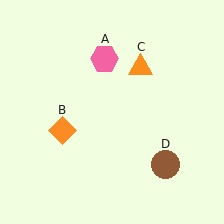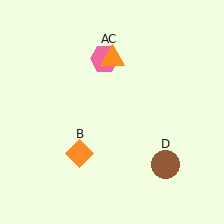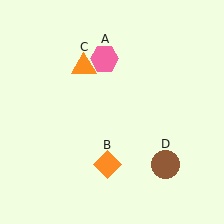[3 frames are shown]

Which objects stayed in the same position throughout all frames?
Pink hexagon (object A) and brown circle (object D) remained stationary.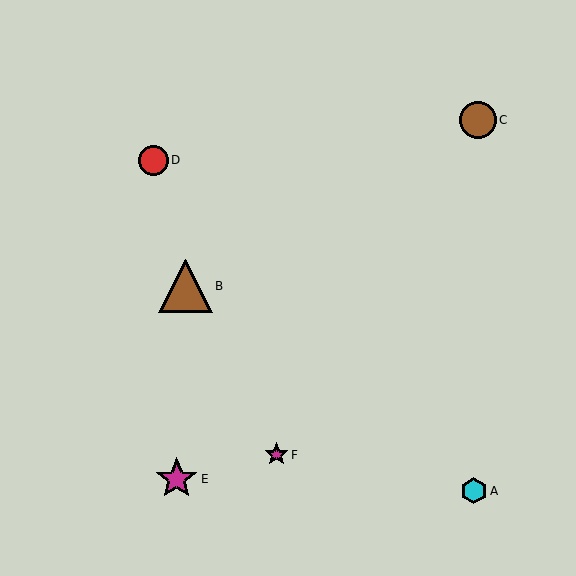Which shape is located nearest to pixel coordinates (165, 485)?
The magenta star (labeled E) at (177, 479) is nearest to that location.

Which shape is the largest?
The brown triangle (labeled B) is the largest.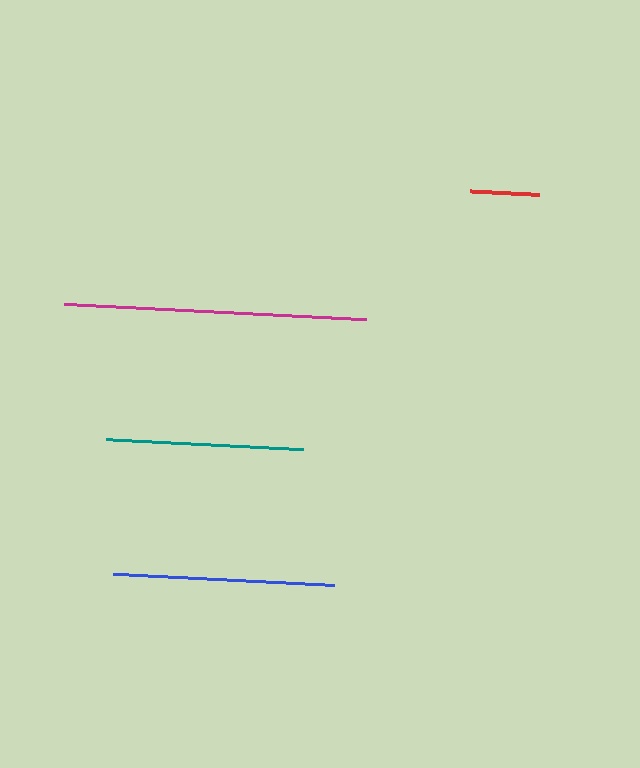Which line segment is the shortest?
The red line is the shortest at approximately 69 pixels.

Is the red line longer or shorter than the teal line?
The teal line is longer than the red line.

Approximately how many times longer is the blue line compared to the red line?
The blue line is approximately 3.2 times the length of the red line.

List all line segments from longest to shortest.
From longest to shortest: magenta, blue, teal, red.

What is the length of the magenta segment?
The magenta segment is approximately 303 pixels long.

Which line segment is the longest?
The magenta line is the longest at approximately 303 pixels.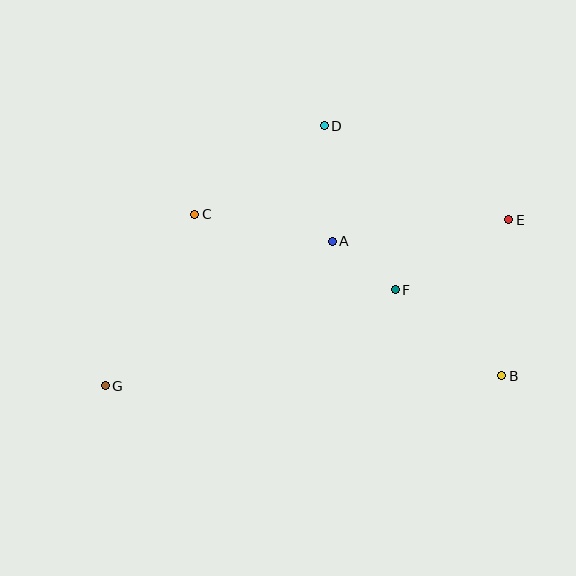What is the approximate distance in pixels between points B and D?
The distance between B and D is approximately 307 pixels.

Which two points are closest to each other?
Points A and F are closest to each other.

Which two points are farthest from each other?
Points E and G are farthest from each other.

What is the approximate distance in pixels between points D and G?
The distance between D and G is approximately 340 pixels.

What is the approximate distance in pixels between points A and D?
The distance between A and D is approximately 115 pixels.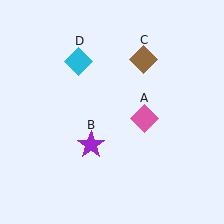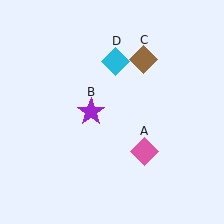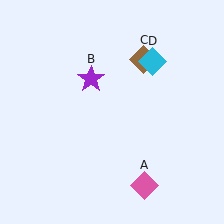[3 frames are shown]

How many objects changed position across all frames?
3 objects changed position: pink diamond (object A), purple star (object B), cyan diamond (object D).